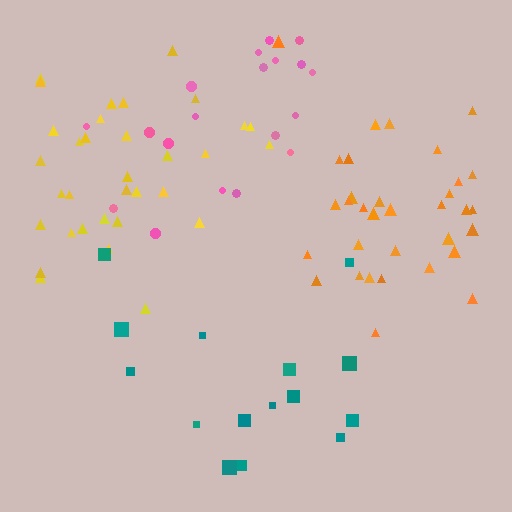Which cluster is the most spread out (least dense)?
Teal.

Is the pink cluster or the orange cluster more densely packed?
Orange.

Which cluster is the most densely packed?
Orange.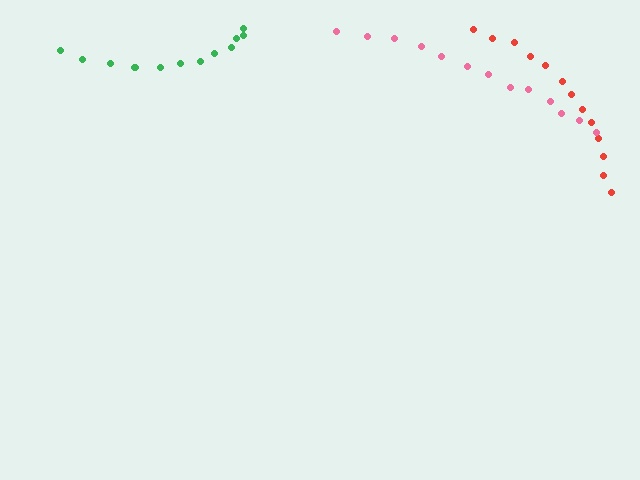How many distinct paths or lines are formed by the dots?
There are 3 distinct paths.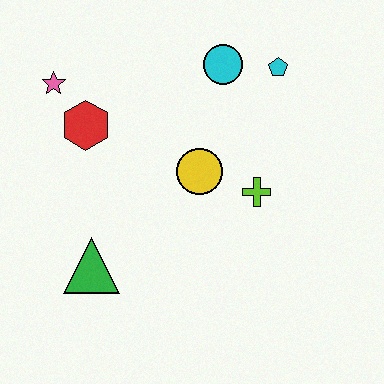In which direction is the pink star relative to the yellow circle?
The pink star is to the left of the yellow circle.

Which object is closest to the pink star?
The red hexagon is closest to the pink star.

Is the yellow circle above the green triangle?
Yes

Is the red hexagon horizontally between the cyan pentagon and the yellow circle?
No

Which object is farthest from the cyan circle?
The green triangle is farthest from the cyan circle.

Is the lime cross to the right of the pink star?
Yes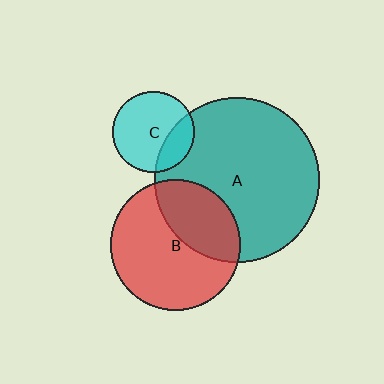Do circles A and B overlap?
Yes.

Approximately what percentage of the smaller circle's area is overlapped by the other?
Approximately 35%.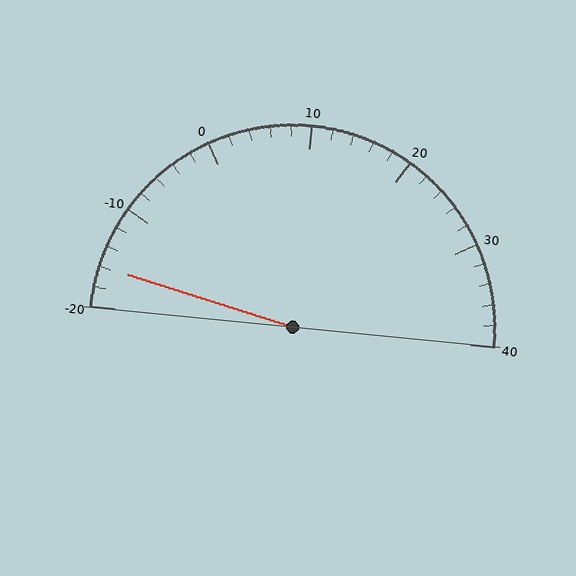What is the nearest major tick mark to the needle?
The nearest major tick mark is -20.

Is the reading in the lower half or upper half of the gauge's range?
The reading is in the lower half of the range (-20 to 40).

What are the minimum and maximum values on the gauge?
The gauge ranges from -20 to 40.